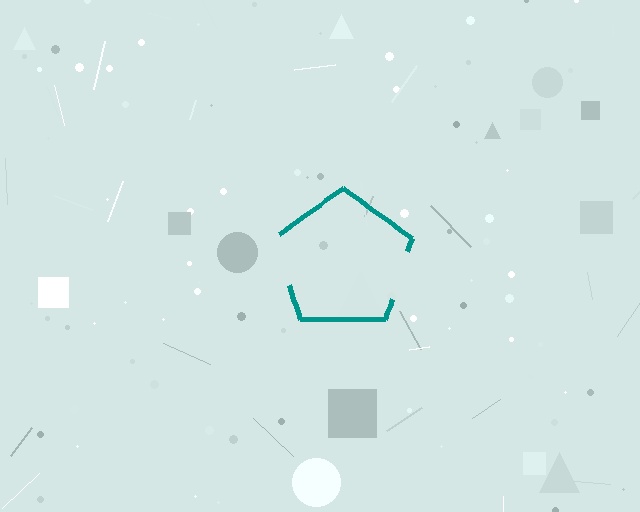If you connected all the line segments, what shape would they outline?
They would outline a pentagon.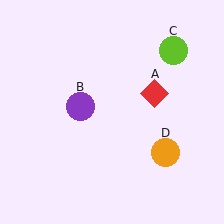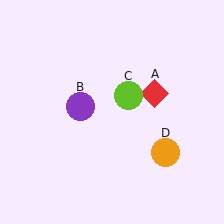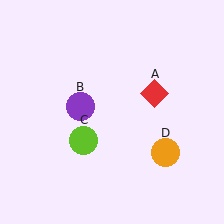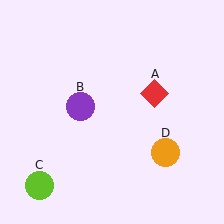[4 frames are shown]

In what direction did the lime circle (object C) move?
The lime circle (object C) moved down and to the left.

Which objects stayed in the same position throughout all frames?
Red diamond (object A) and purple circle (object B) and orange circle (object D) remained stationary.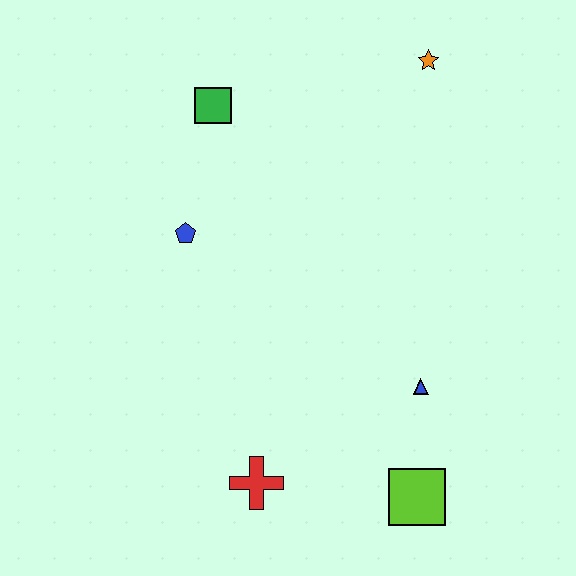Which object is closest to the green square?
The blue pentagon is closest to the green square.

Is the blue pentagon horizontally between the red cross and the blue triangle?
No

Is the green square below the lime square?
No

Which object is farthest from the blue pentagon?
The lime square is farthest from the blue pentagon.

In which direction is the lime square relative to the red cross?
The lime square is to the right of the red cross.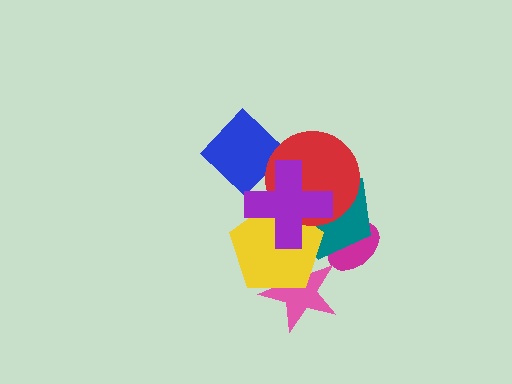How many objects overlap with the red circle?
4 objects overlap with the red circle.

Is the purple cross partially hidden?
No, no other shape covers it.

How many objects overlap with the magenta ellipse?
1 object overlaps with the magenta ellipse.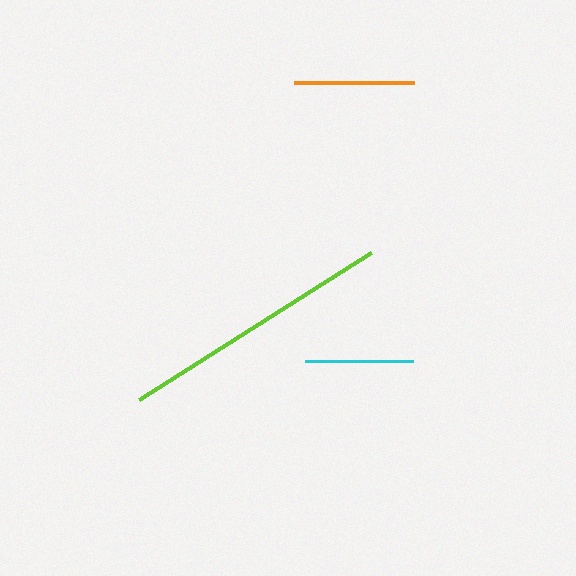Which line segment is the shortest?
The cyan line is the shortest at approximately 108 pixels.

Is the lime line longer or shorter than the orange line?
The lime line is longer than the orange line.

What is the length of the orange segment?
The orange segment is approximately 120 pixels long.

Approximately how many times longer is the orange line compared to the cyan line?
The orange line is approximately 1.1 times the length of the cyan line.